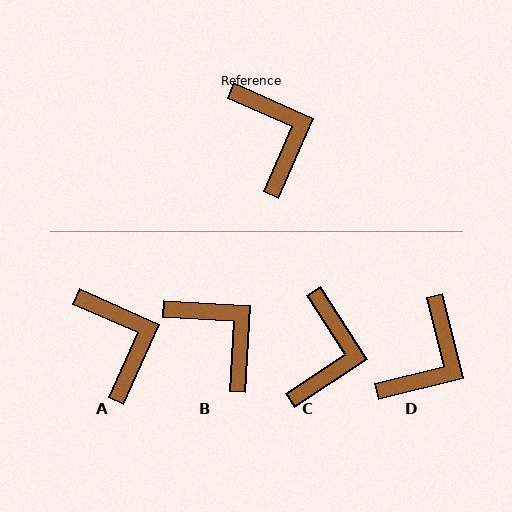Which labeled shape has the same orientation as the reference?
A.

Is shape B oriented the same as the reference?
No, it is off by about 21 degrees.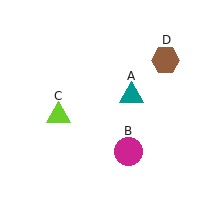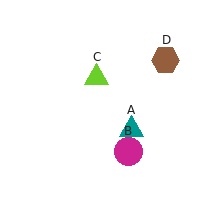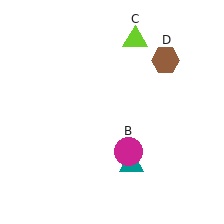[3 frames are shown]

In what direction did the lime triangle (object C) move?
The lime triangle (object C) moved up and to the right.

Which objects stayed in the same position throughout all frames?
Magenta circle (object B) and brown hexagon (object D) remained stationary.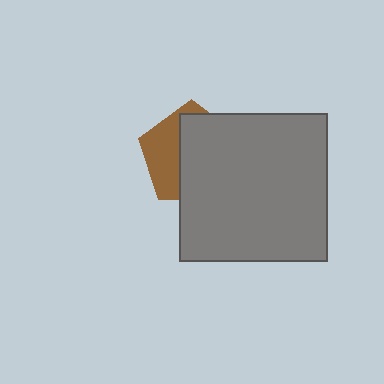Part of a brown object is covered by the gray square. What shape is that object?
It is a pentagon.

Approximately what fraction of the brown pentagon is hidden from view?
Roughly 62% of the brown pentagon is hidden behind the gray square.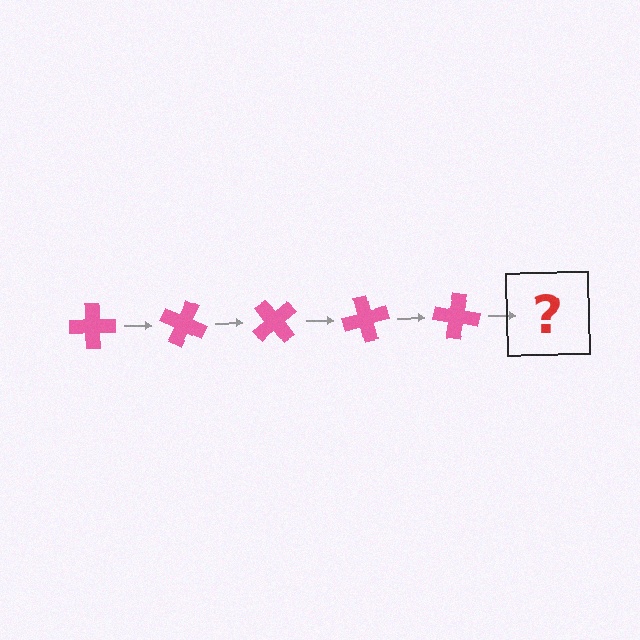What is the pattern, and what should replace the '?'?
The pattern is that the cross rotates 25 degrees each step. The '?' should be a pink cross rotated 125 degrees.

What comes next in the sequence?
The next element should be a pink cross rotated 125 degrees.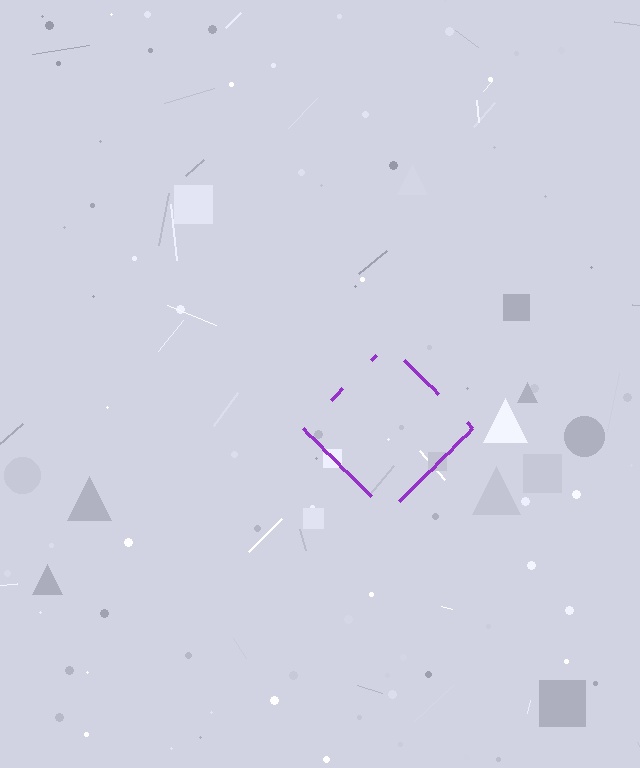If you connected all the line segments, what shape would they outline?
They would outline a diamond.